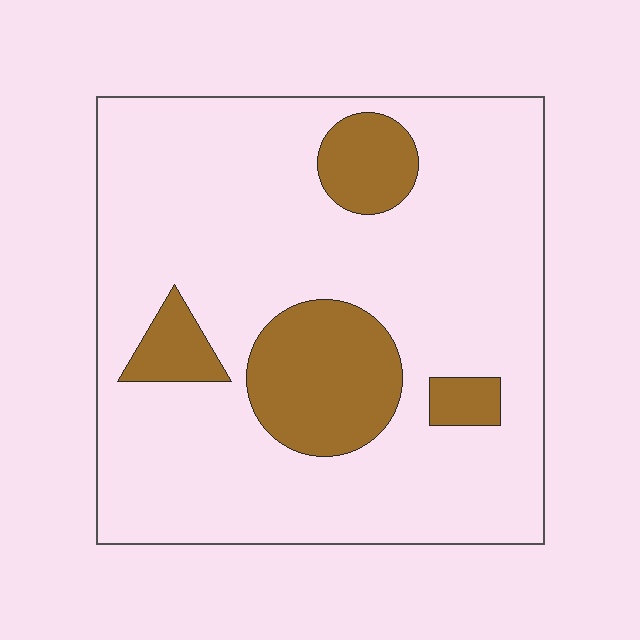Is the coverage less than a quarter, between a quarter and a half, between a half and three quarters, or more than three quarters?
Less than a quarter.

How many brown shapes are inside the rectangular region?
4.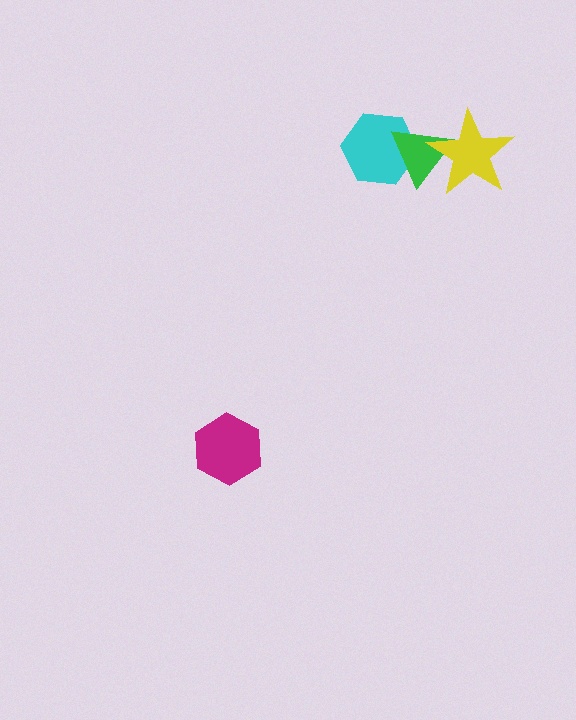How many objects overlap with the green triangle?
2 objects overlap with the green triangle.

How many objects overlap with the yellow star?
1 object overlaps with the yellow star.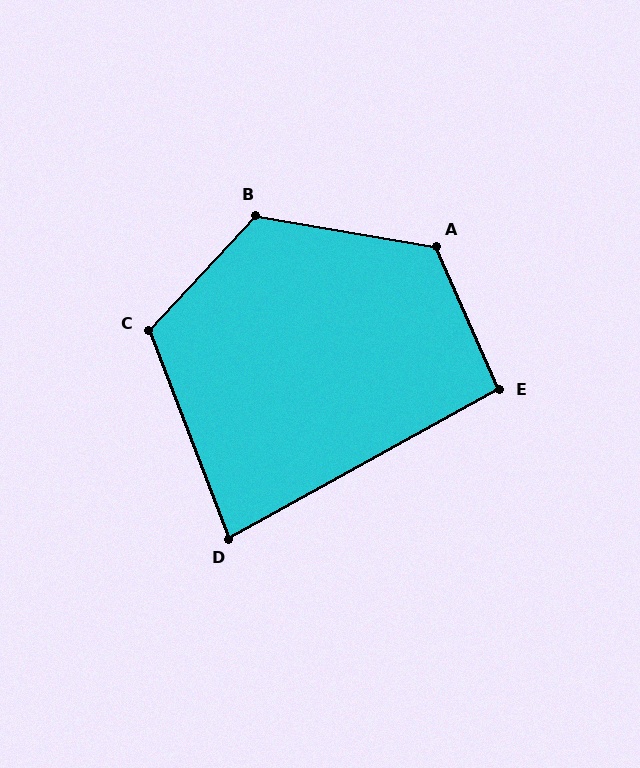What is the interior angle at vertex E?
Approximately 95 degrees (approximately right).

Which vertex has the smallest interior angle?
D, at approximately 82 degrees.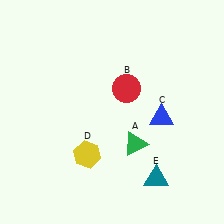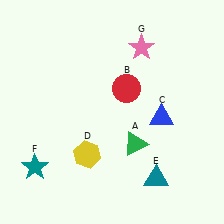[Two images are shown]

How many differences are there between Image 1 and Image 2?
There are 2 differences between the two images.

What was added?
A teal star (F), a pink star (G) were added in Image 2.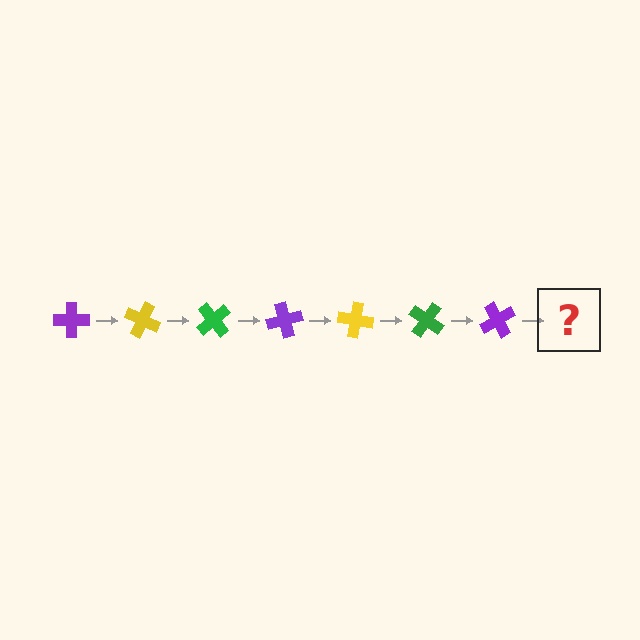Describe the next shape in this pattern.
It should be a yellow cross, rotated 175 degrees from the start.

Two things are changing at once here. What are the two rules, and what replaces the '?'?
The two rules are that it rotates 25 degrees each step and the color cycles through purple, yellow, and green. The '?' should be a yellow cross, rotated 175 degrees from the start.